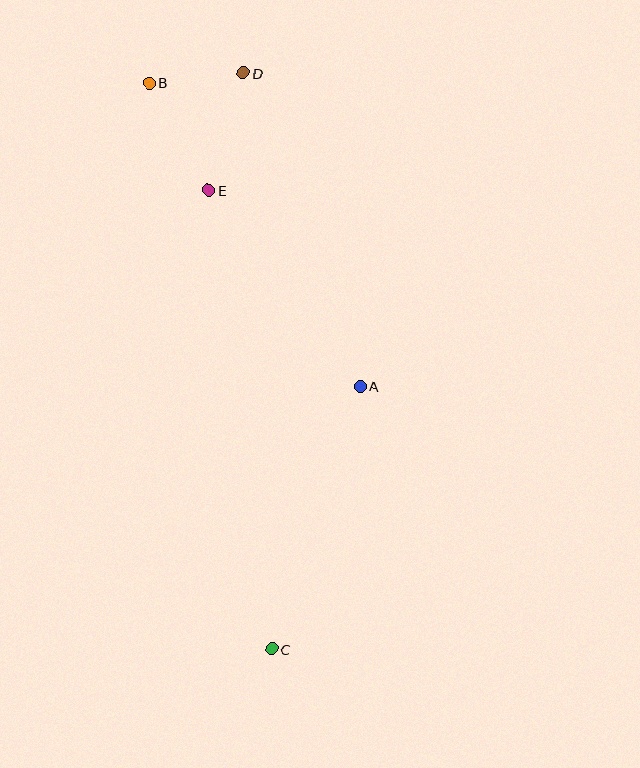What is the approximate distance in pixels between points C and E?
The distance between C and E is approximately 463 pixels.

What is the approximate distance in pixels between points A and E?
The distance between A and E is approximately 248 pixels.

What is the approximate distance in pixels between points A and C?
The distance between A and C is approximately 277 pixels.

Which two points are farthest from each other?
Points B and C are farthest from each other.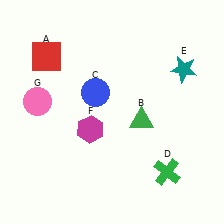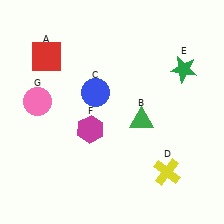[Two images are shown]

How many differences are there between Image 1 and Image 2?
There are 2 differences between the two images.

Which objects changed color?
D changed from green to yellow. E changed from teal to green.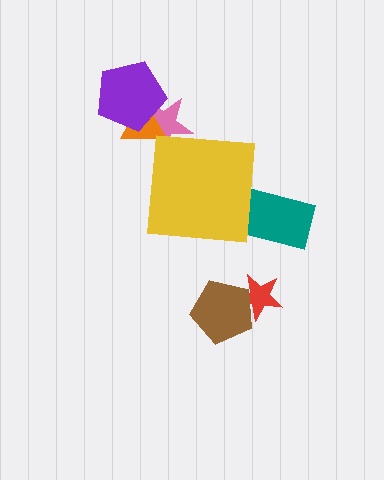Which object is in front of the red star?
The brown pentagon is in front of the red star.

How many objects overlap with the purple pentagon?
2 objects overlap with the purple pentagon.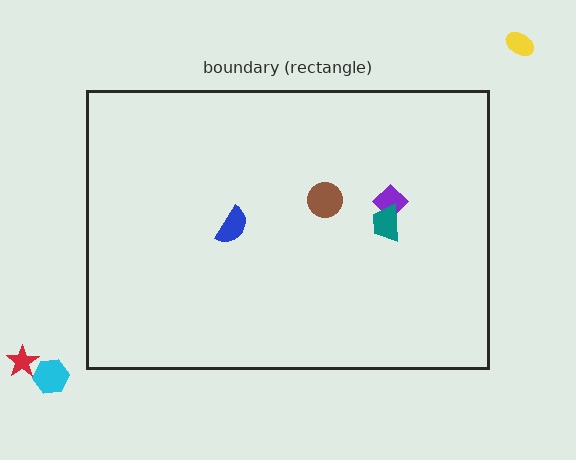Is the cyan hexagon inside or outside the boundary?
Outside.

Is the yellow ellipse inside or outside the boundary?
Outside.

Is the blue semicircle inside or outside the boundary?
Inside.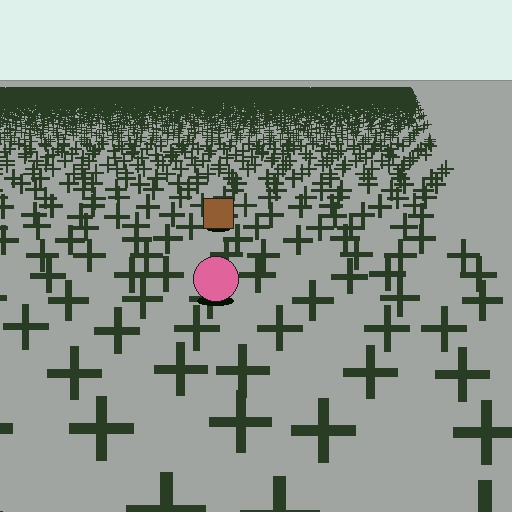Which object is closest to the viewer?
The pink circle is closest. The texture marks near it are larger and more spread out.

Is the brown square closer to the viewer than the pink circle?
No. The pink circle is closer — you can tell from the texture gradient: the ground texture is coarser near it.